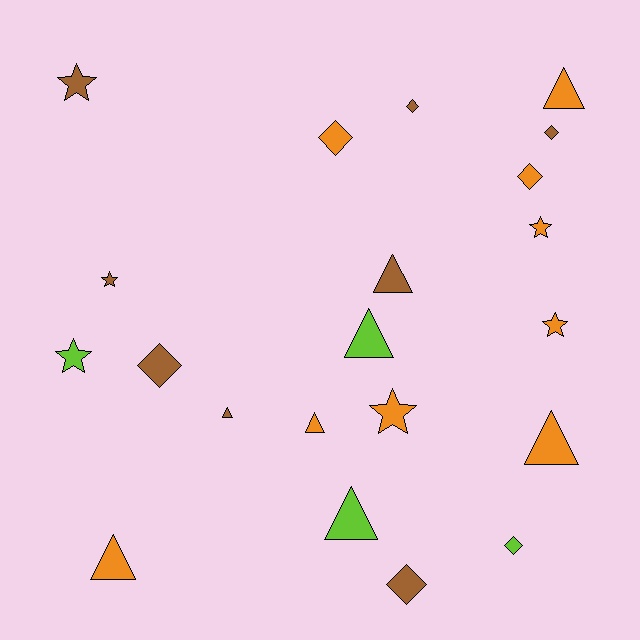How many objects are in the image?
There are 21 objects.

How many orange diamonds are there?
There are 2 orange diamonds.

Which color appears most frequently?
Orange, with 9 objects.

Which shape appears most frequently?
Triangle, with 8 objects.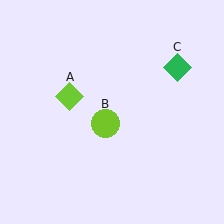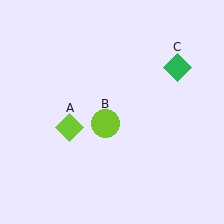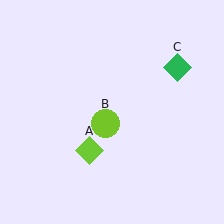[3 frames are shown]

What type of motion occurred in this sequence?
The lime diamond (object A) rotated counterclockwise around the center of the scene.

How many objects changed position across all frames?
1 object changed position: lime diamond (object A).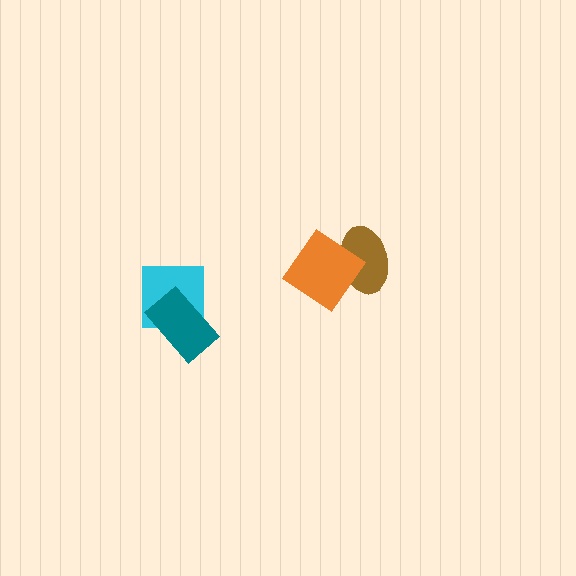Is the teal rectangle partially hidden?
No, no other shape covers it.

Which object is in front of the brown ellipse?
The orange diamond is in front of the brown ellipse.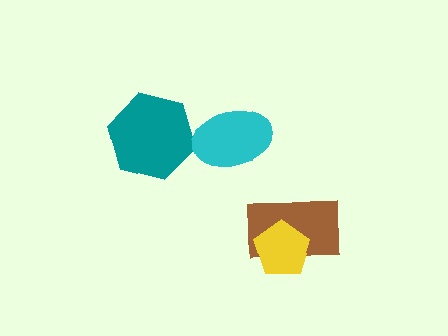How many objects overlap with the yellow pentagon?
1 object overlaps with the yellow pentagon.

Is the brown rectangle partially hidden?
Yes, it is partially covered by another shape.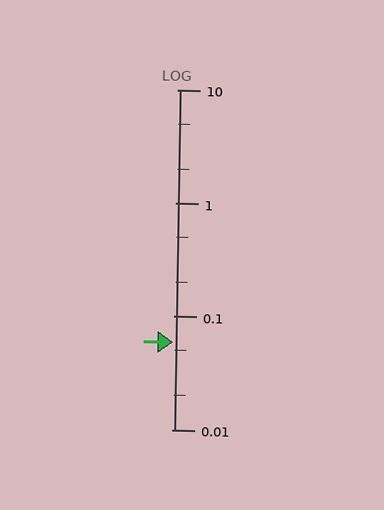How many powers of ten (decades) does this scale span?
The scale spans 3 decades, from 0.01 to 10.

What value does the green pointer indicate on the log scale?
The pointer indicates approximately 0.059.